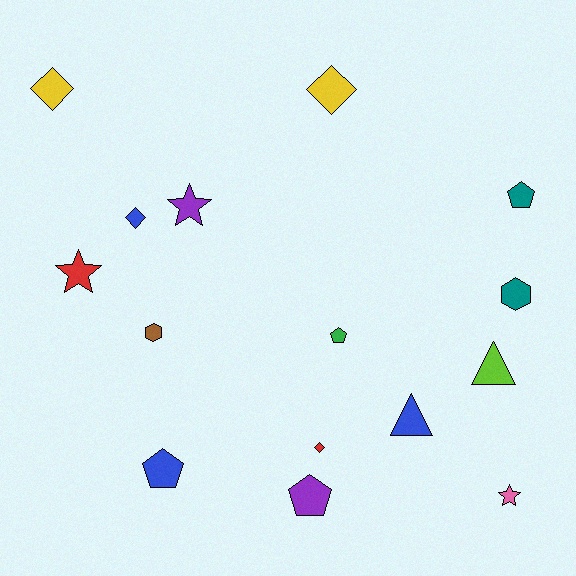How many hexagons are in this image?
There are 2 hexagons.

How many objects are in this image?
There are 15 objects.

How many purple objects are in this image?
There are 2 purple objects.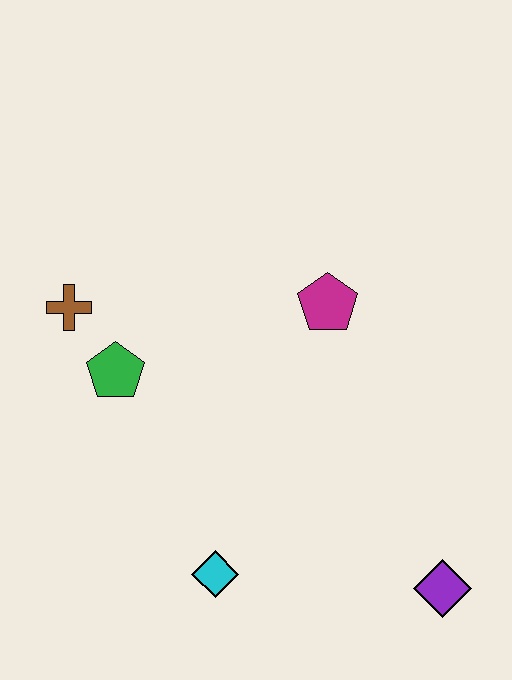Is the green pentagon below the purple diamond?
No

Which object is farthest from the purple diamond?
The brown cross is farthest from the purple diamond.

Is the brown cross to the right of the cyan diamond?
No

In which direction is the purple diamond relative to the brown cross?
The purple diamond is to the right of the brown cross.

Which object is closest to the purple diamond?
The cyan diamond is closest to the purple diamond.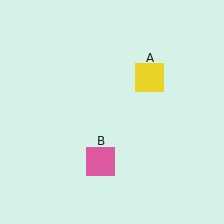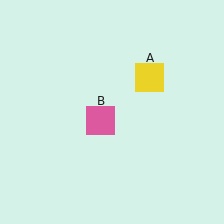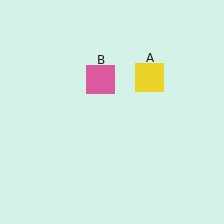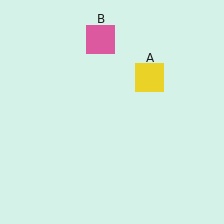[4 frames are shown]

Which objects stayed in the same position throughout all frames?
Yellow square (object A) remained stationary.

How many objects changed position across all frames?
1 object changed position: pink square (object B).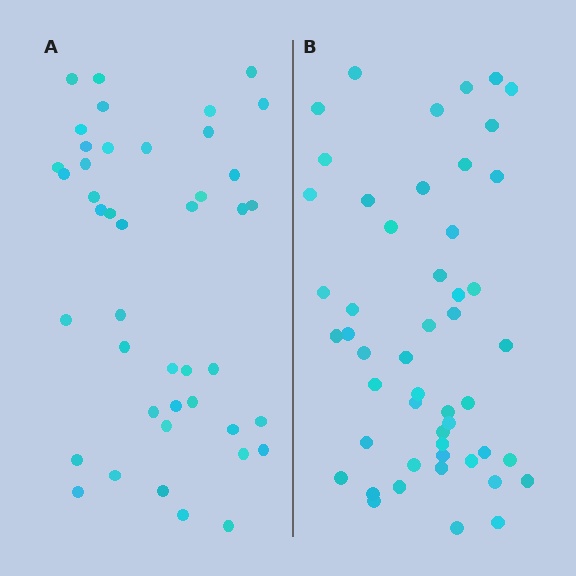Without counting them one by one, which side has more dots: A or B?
Region B (the right region) has more dots.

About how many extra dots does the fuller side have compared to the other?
Region B has roughly 8 or so more dots than region A.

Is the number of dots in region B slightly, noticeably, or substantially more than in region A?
Region B has only slightly more — the two regions are fairly close. The ratio is roughly 1.2 to 1.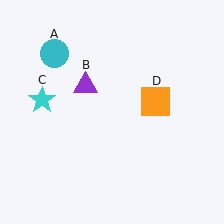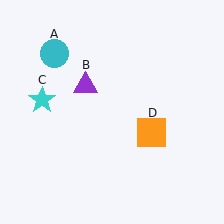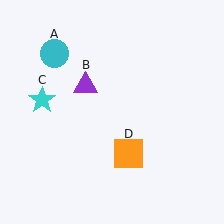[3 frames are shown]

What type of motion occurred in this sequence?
The orange square (object D) rotated clockwise around the center of the scene.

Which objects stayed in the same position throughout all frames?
Cyan circle (object A) and purple triangle (object B) and cyan star (object C) remained stationary.